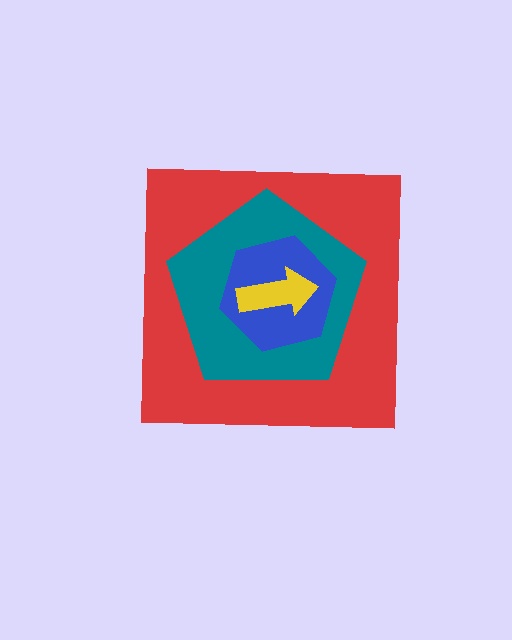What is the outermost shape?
The red square.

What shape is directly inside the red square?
The teal pentagon.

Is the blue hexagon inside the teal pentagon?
Yes.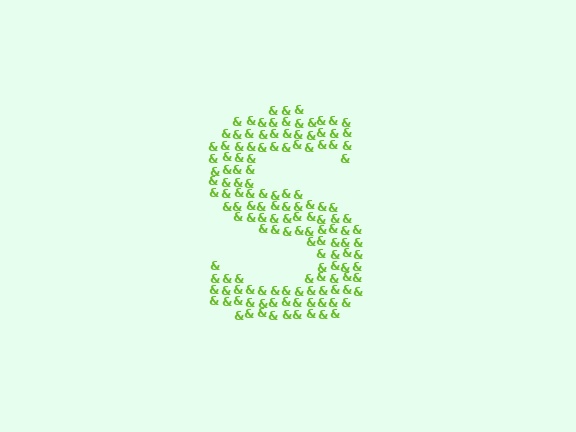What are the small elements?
The small elements are ampersands.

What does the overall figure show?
The overall figure shows the letter S.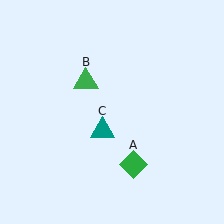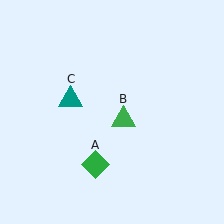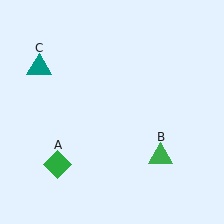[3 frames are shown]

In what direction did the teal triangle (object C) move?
The teal triangle (object C) moved up and to the left.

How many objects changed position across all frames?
3 objects changed position: green diamond (object A), green triangle (object B), teal triangle (object C).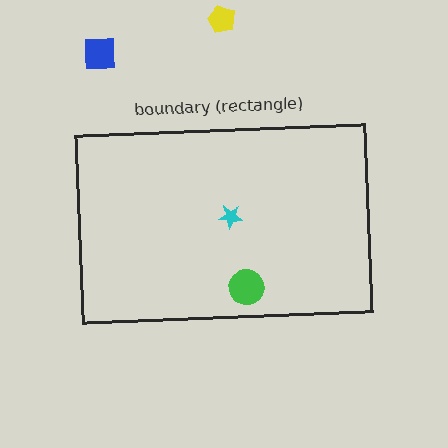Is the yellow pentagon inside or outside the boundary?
Outside.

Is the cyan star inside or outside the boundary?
Inside.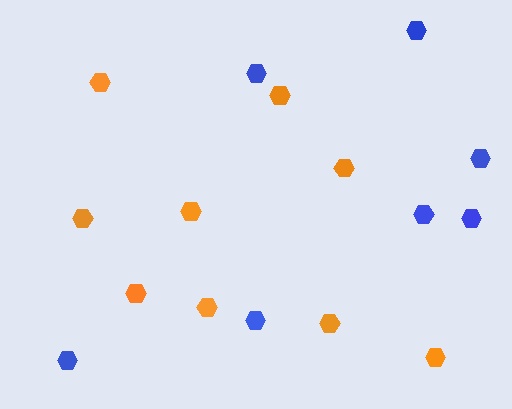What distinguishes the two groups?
There are 2 groups: one group of orange hexagons (9) and one group of blue hexagons (7).